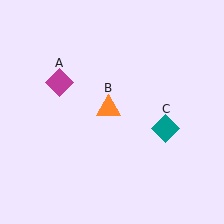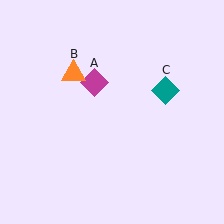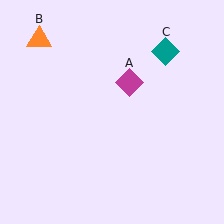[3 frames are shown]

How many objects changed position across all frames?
3 objects changed position: magenta diamond (object A), orange triangle (object B), teal diamond (object C).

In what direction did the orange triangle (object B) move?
The orange triangle (object B) moved up and to the left.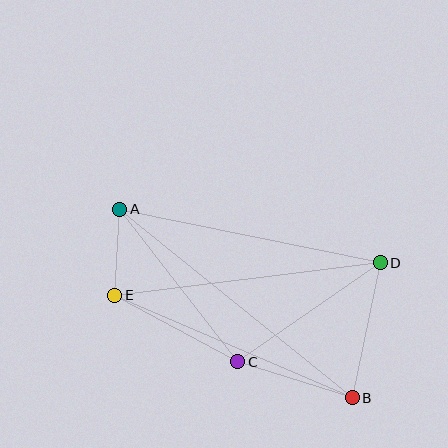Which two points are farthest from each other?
Points A and B are farthest from each other.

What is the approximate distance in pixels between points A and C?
The distance between A and C is approximately 193 pixels.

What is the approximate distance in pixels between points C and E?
The distance between C and E is approximately 140 pixels.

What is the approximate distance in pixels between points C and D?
The distance between C and D is approximately 174 pixels.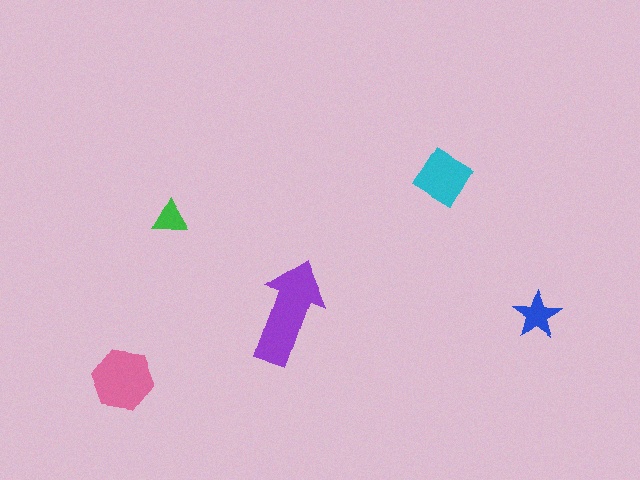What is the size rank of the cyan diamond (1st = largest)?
3rd.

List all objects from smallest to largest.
The green triangle, the blue star, the cyan diamond, the pink hexagon, the purple arrow.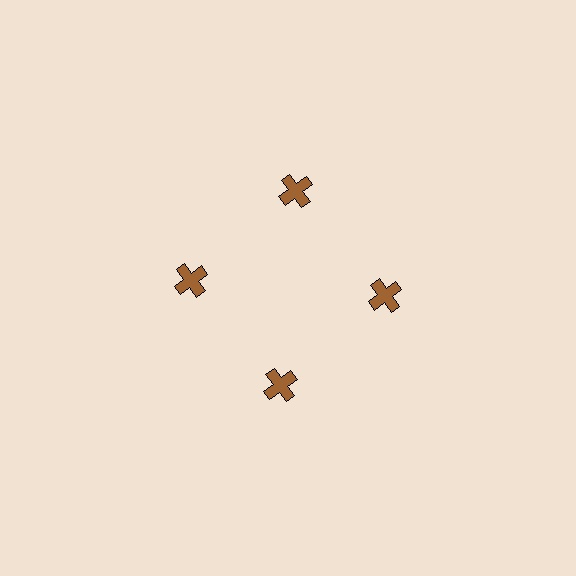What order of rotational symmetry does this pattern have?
This pattern has 4-fold rotational symmetry.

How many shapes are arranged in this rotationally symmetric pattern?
There are 4 shapes, arranged in 4 groups of 1.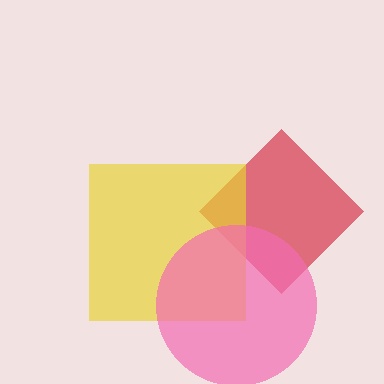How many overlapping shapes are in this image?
There are 3 overlapping shapes in the image.